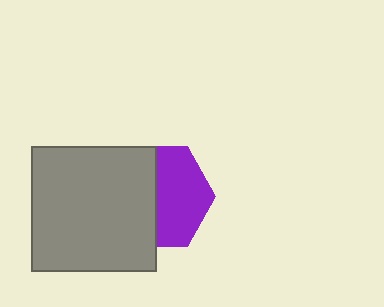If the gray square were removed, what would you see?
You would see the complete purple hexagon.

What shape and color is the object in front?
The object in front is a gray square.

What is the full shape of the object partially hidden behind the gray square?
The partially hidden object is a purple hexagon.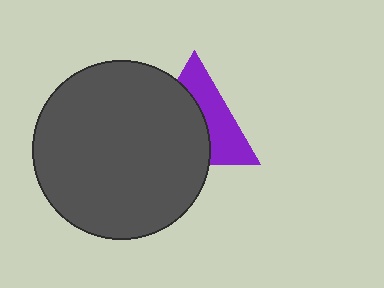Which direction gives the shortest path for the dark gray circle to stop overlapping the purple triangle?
Moving left gives the shortest separation.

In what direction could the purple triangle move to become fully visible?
The purple triangle could move right. That would shift it out from behind the dark gray circle entirely.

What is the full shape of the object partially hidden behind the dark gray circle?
The partially hidden object is a purple triangle.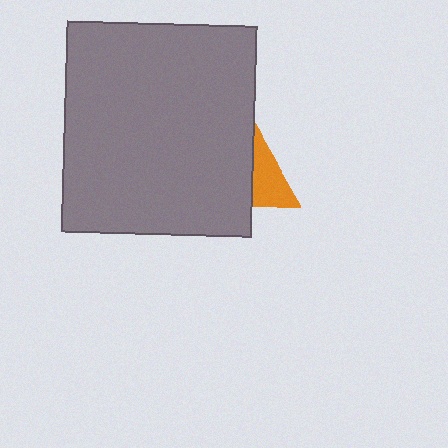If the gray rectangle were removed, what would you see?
You would see the complete orange triangle.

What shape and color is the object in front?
The object in front is a gray rectangle.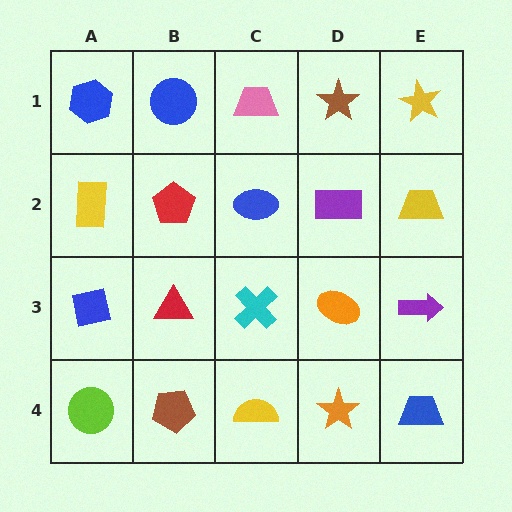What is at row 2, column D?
A purple rectangle.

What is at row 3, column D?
An orange ellipse.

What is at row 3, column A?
A blue square.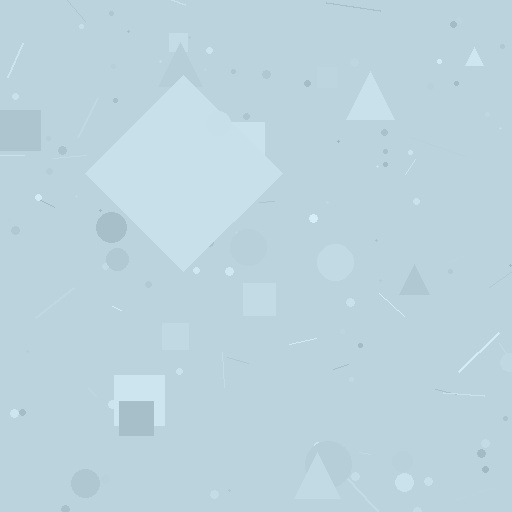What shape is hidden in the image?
A diamond is hidden in the image.